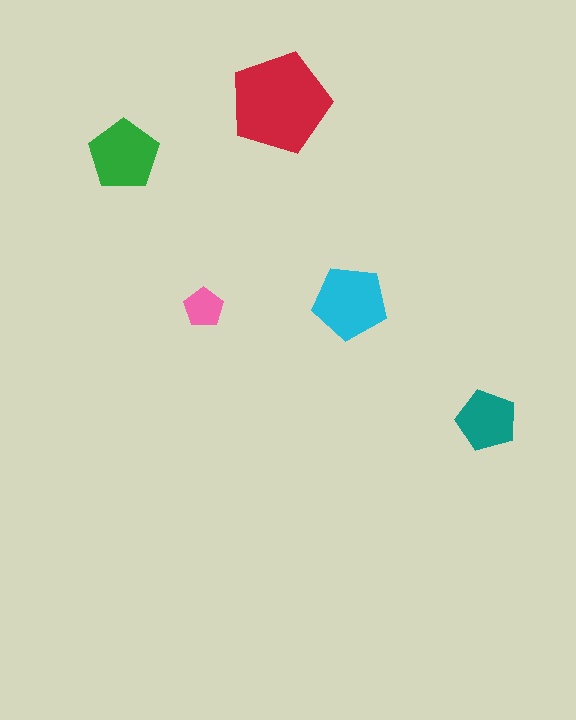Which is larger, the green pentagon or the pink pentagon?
The green one.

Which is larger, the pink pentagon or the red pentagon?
The red one.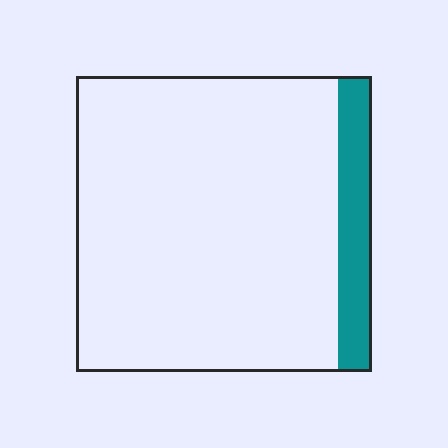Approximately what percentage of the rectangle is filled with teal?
Approximately 10%.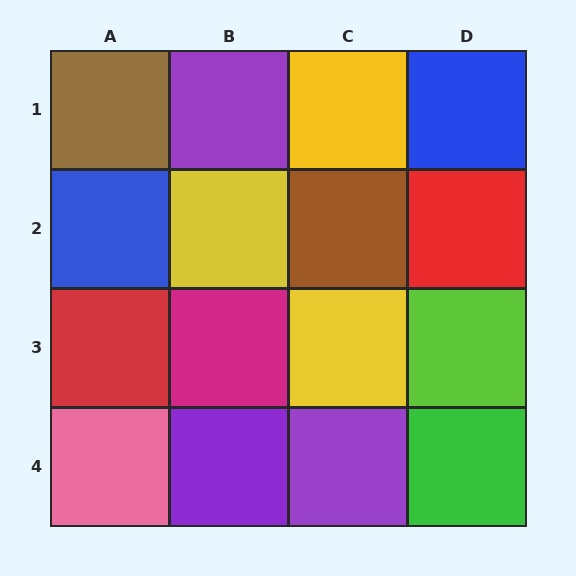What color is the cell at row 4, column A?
Pink.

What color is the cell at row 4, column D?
Green.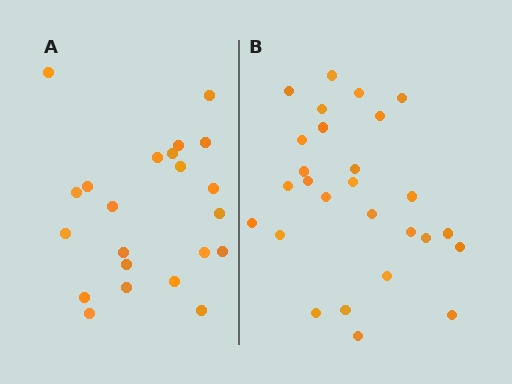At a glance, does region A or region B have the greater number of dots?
Region B (the right region) has more dots.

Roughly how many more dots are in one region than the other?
Region B has about 5 more dots than region A.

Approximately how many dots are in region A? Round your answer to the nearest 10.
About 20 dots. (The exact count is 22, which rounds to 20.)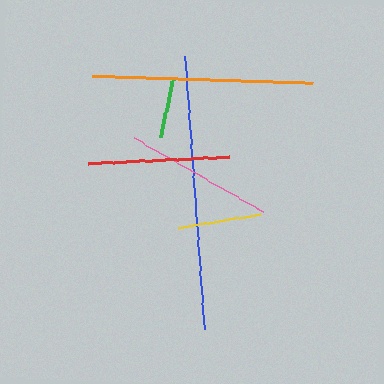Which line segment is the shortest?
The green line is the shortest at approximately 60 pixels.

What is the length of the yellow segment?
The yellow segment is approximately 84 pixels long.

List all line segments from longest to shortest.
From longest to shortest: blue, orange, pink, red, yellow, green.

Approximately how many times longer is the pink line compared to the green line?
The pink line is approximately 2.5 times the length of the green line.